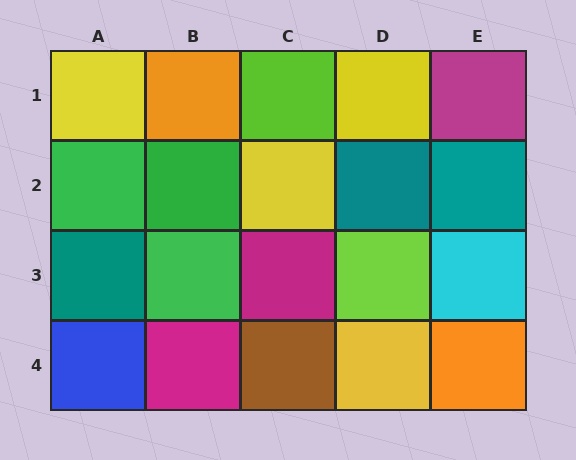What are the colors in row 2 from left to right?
Green, green, yellow, teal, teal.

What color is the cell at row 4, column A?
Blue.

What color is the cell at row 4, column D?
Yellow.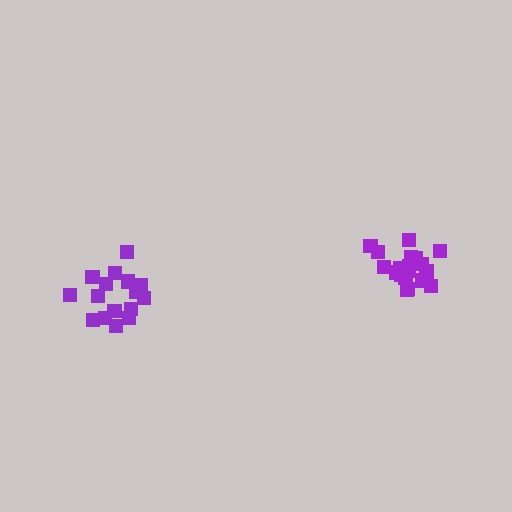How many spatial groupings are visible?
There are 2 spatial groupings.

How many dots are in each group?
Group 1: 16 dots, Group 2: 20 dots (36 total).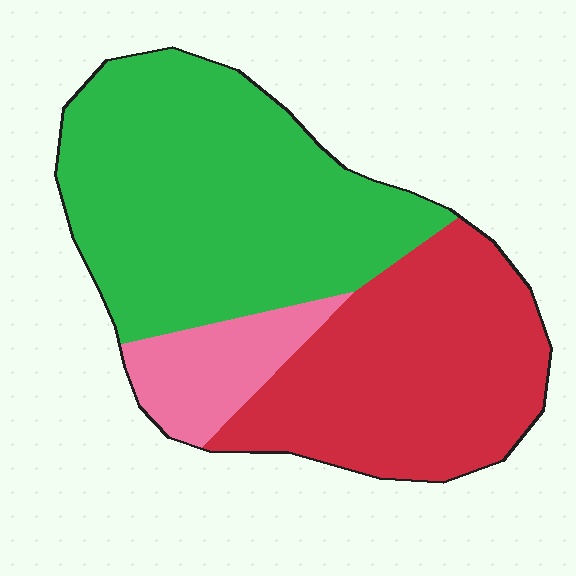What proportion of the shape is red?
Red covers roughly 40% of the shape.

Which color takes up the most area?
Green, at roughly 50%.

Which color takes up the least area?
Pink, at roughly 10%.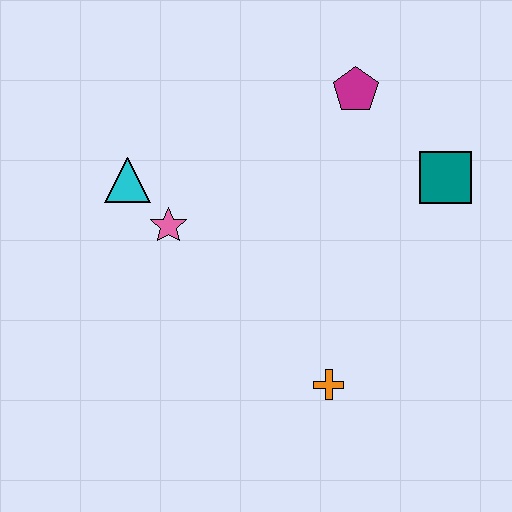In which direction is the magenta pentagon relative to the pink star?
The magenta pentagon is to the right of the pink star.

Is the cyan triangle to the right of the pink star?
No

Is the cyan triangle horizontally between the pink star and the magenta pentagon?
No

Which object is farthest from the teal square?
The cyan triangle is farthest from the teal square.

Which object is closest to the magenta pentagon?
The teal square is closest to the magenta pentagon.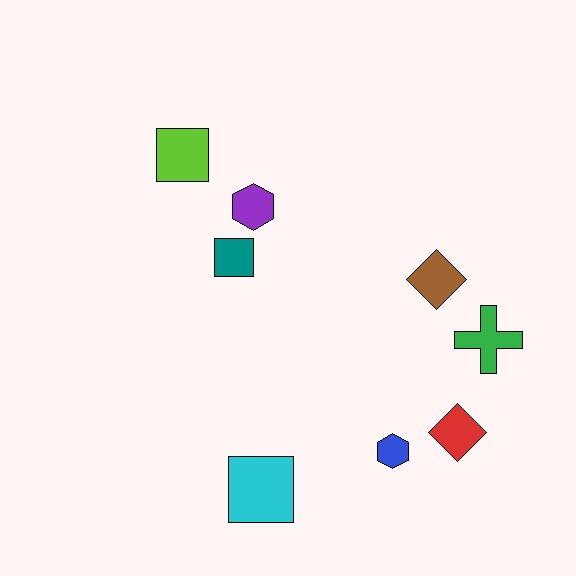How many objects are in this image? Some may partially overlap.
There are 8 objects.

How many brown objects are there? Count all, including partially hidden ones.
There is 1 brown object.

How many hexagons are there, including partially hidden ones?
There are 2 hexagons.